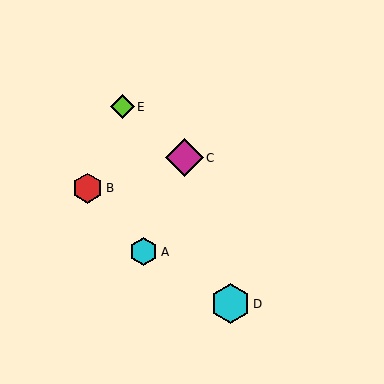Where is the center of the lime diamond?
The center of the lime diamond is at (122, 107).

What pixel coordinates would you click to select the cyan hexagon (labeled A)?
Click at (144, 252) to select the cyan hexagon A.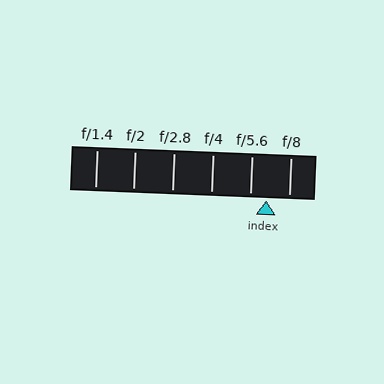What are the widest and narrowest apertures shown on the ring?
The widest aperture shown is f/1.4 and the narrowest is f/8.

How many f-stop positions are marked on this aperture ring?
There are 6 f-stop positions marked.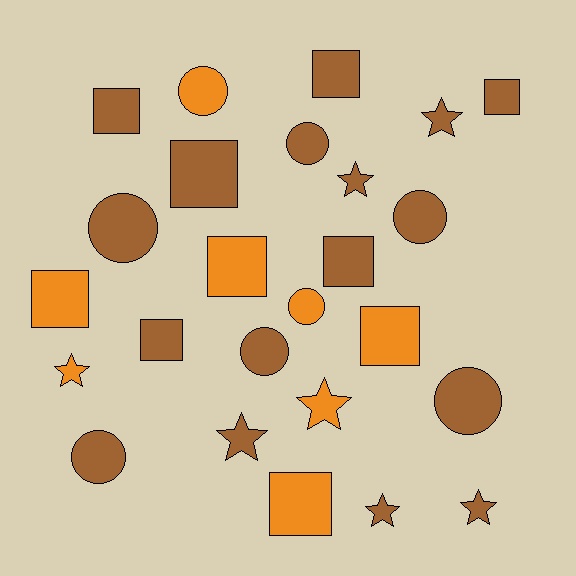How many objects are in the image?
There are 25 objects.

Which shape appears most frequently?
Square, with 10 objects.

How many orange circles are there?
There are 2 orange circles.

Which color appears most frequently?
Brown, with 17 objects.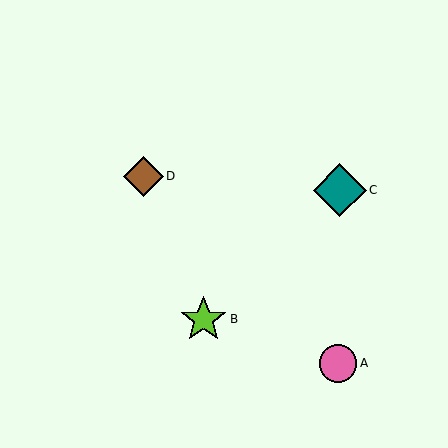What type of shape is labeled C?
Shape C is a teal diamond.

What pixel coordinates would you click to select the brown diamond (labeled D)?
Click at (143, 176) to select the brown diamond D.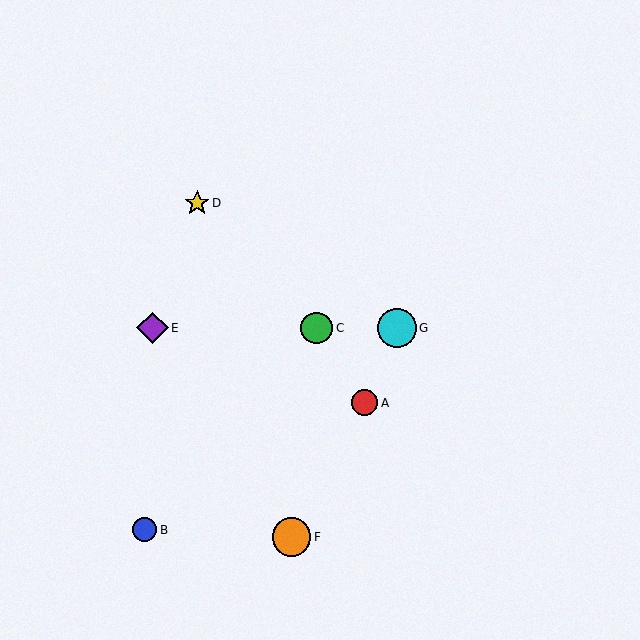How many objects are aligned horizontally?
3 objects (C, E, G) are aligned horizontally.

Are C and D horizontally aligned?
No, C is at y≈328 and D is at y≈203.